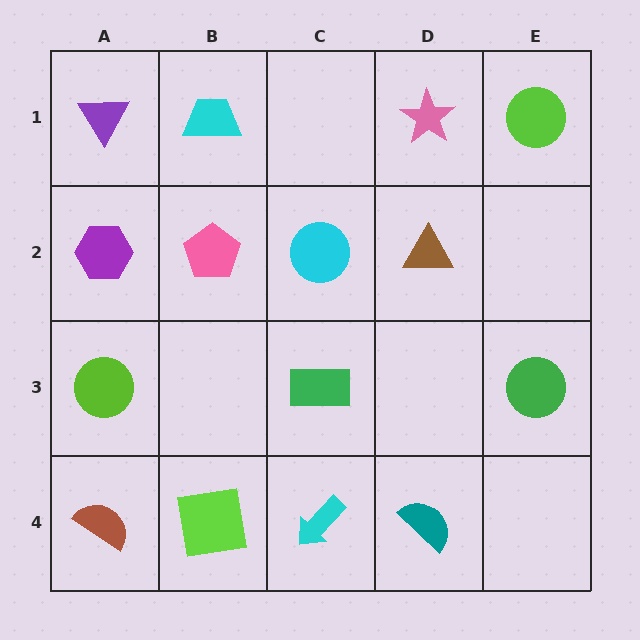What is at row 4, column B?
A lime square.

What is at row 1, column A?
A purple triangle.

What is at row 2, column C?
A cyan circle.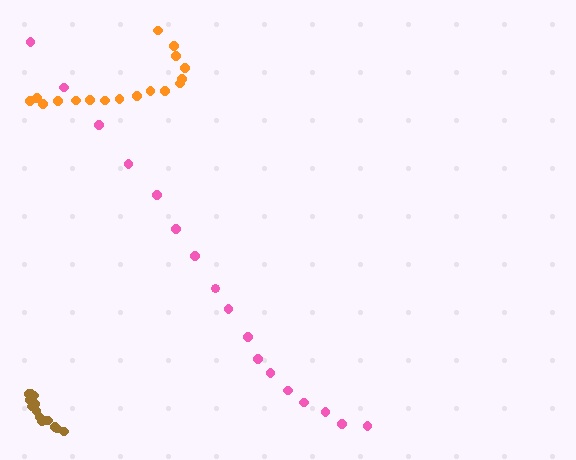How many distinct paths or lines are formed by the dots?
There are 3 distinct paths.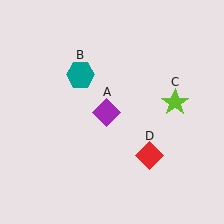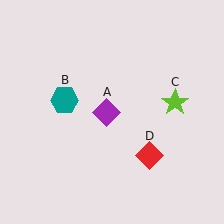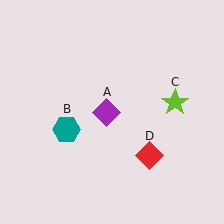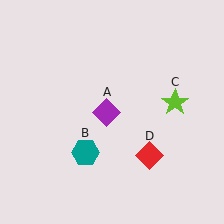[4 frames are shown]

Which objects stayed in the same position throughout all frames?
Purple diamond (object A) and lime star (object C) and red diamond (object D) remained stationary.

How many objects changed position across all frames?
1 object changed position: teal hexagon (object B).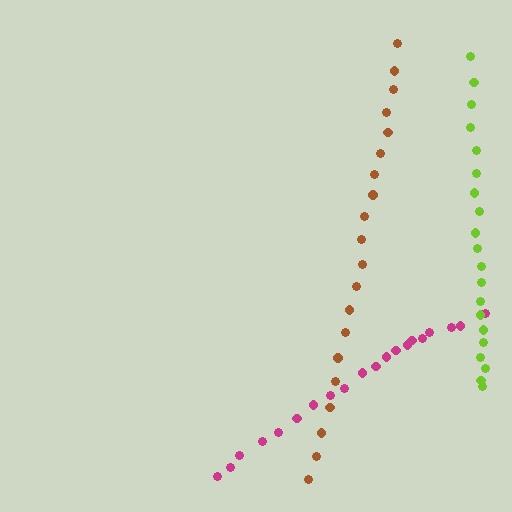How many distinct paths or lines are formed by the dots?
There are 3 distinct paths.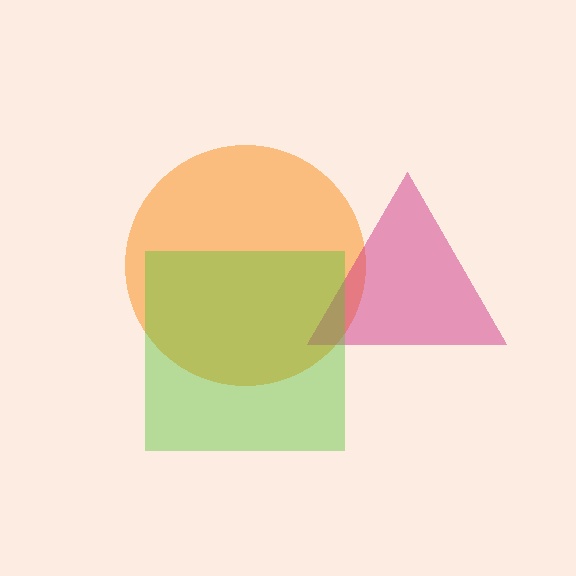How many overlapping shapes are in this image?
There are 3 overlapping shapes in the image.